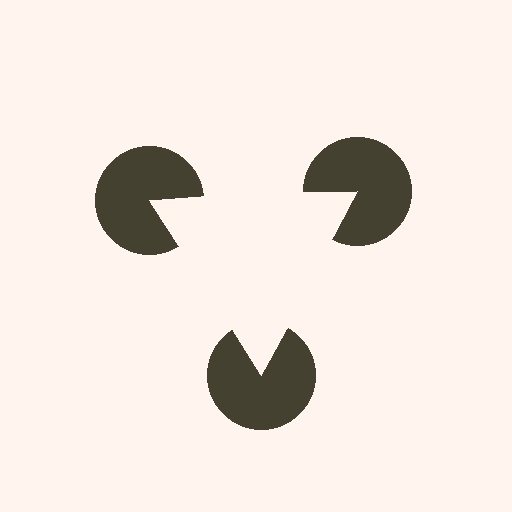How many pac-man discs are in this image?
There are 3 — one at each vertex of the illusory triangle.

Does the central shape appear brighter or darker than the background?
It typically appears slightly brighter than the background, even though no actual brightness change is drawn.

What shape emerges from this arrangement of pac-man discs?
An illusory triangle — its edges are inferred from the aligned wedge cuts in the pac-man discs, not physically drawn.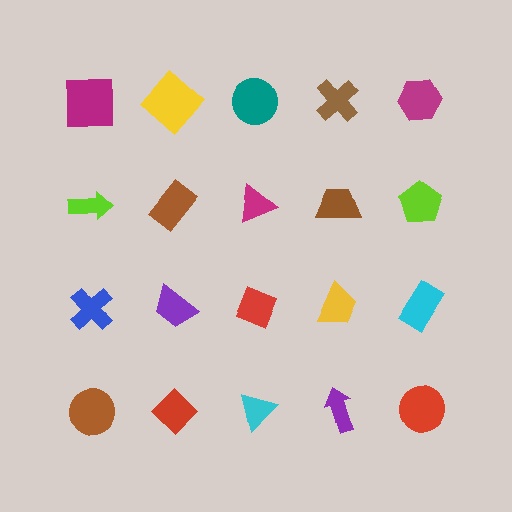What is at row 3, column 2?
A purple trapezoid.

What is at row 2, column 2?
A brown rectangle.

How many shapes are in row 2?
5 shapes.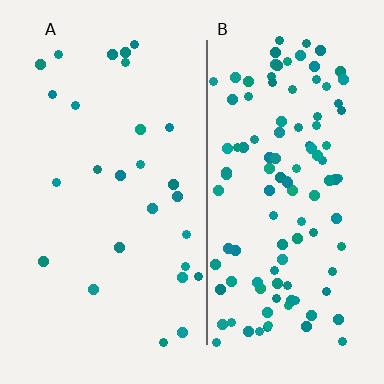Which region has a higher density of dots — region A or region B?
B (the right).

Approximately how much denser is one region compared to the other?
Approximately 4.2× — region B over region A.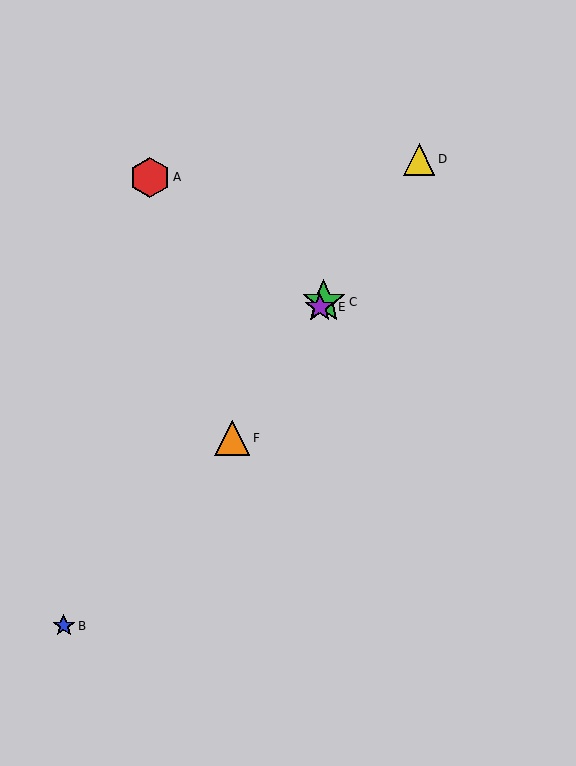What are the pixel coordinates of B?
Object B is at (64, 626).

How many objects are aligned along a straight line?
4 objects (C, D, E, F) are aligned along a straight line.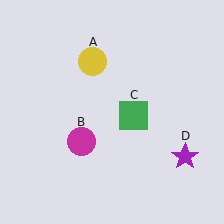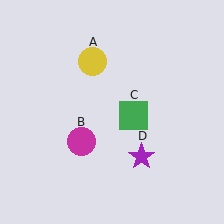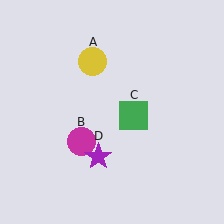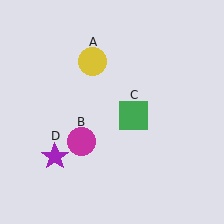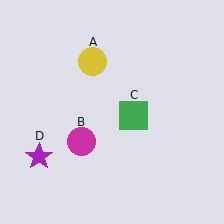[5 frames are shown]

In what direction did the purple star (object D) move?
The purple star (object D) moved left.